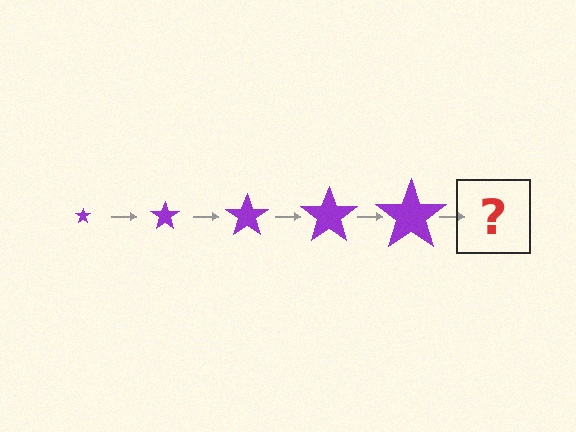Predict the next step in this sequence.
The next step is a purple star, larger than the previous one.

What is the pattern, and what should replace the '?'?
The pattern is that the star gets progressively larger each step. The '?' should be a purple star, larger than the previous one.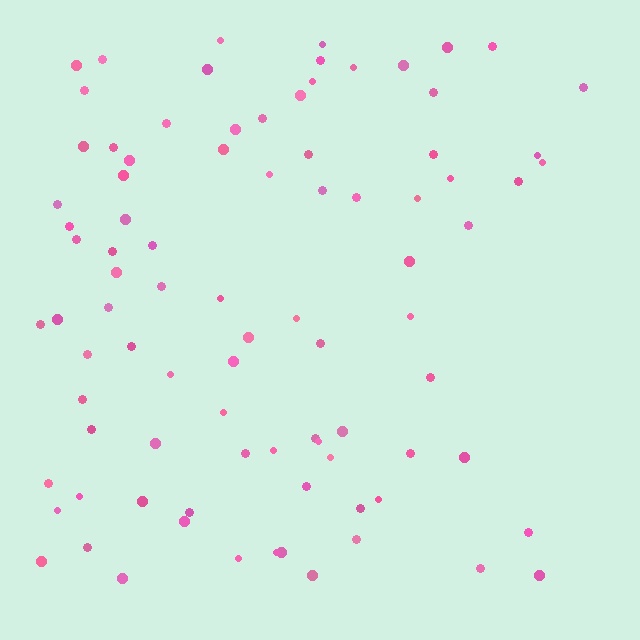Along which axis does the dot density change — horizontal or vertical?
Horizontal.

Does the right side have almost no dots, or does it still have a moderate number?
Still a moderate number, just noticeably fewer than the left.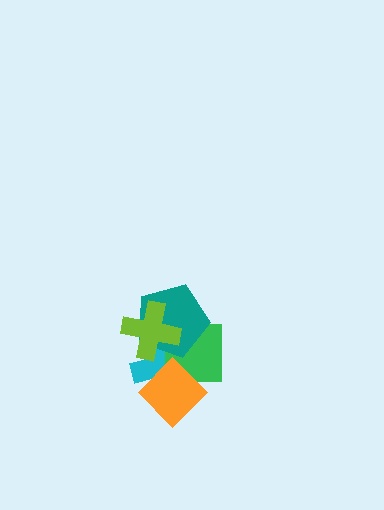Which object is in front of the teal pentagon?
The lime cross is in front of the teal pentagon.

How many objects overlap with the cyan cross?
4 objects overlap with the cyan cross.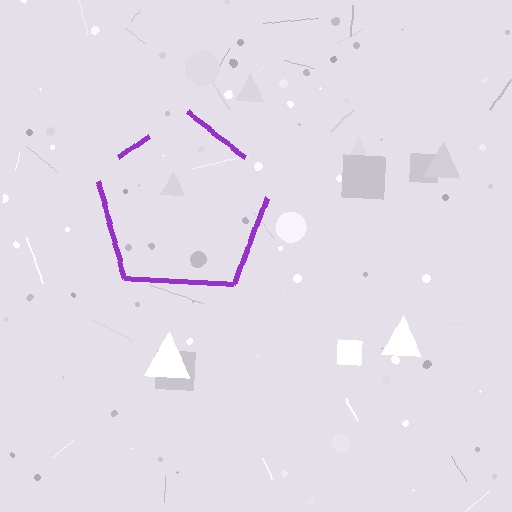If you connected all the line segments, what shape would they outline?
They would outline a pentagon.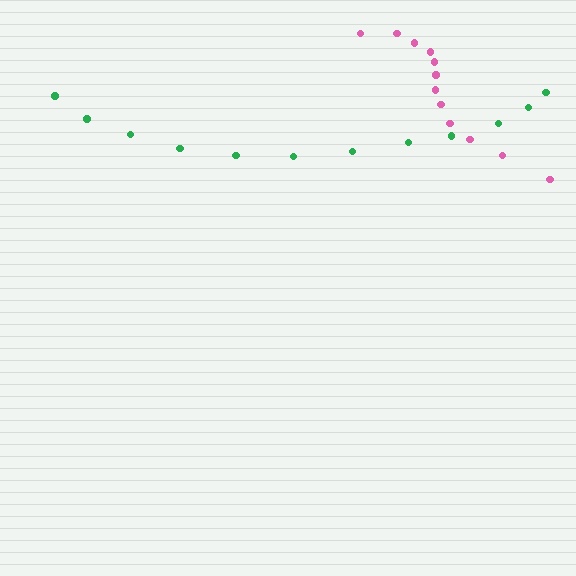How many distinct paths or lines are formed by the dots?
There are 2 distinct paths.